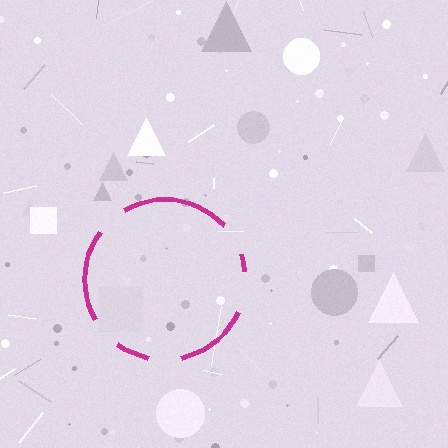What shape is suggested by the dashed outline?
The dashed outline suggests a circle.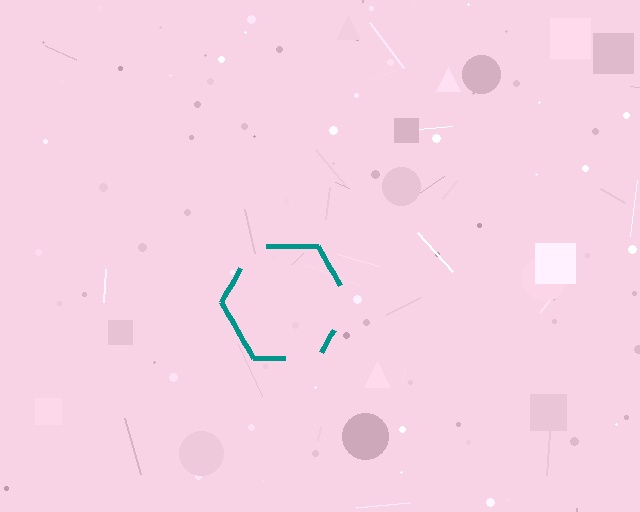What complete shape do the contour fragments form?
The contour fragments form a hexagon.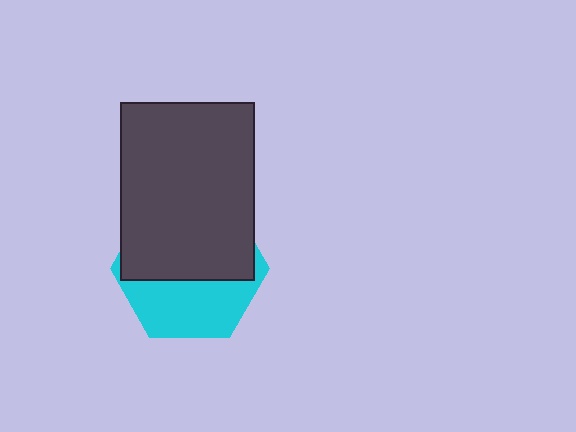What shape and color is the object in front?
The object in front is a dark gray rectangle.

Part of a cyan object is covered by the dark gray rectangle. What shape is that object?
It is a hexagon.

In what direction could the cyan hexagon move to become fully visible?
The cyan hexagon could move down. That would shift it out from behind the dark gray rectangle entirely.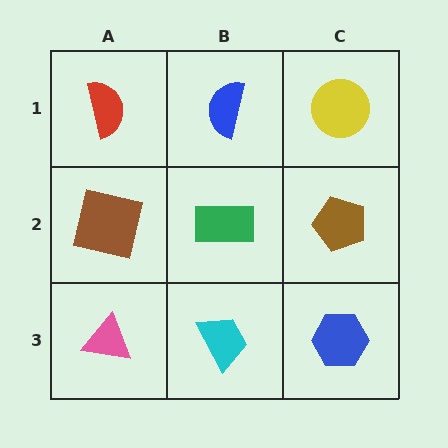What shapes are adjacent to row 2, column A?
A red semicircle (row 1, column A), a pink triangle (row 3, column A), a green rectangle (row 2, column B).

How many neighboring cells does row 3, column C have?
2.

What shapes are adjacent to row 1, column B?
A green rectangle (row 2, column B), a red semicircle (row 1, column A), a yellow circle (row 1, column C).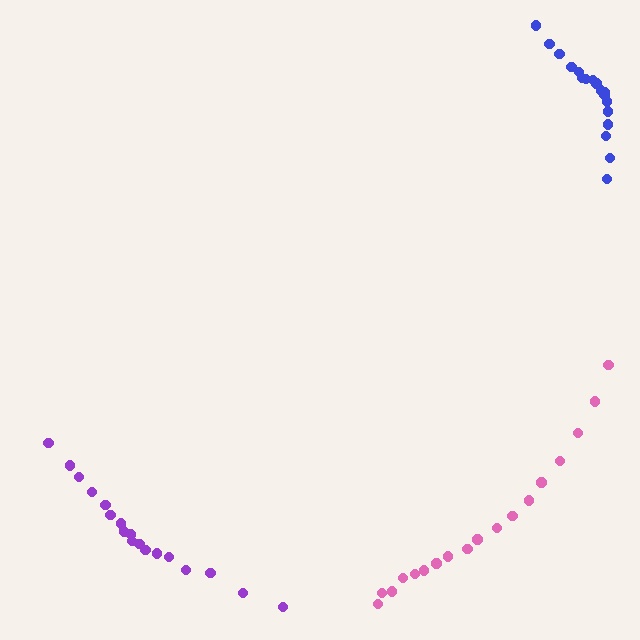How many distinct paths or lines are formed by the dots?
There are 3 distinct paths.